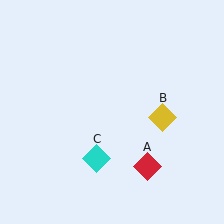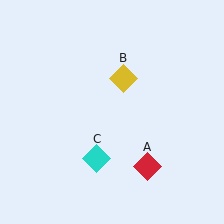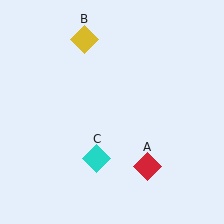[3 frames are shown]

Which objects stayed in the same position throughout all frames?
Red diamond (object A) and cyan diamond (object C) remained stationary.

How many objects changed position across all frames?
1 object changed position: yellow diamond (object B).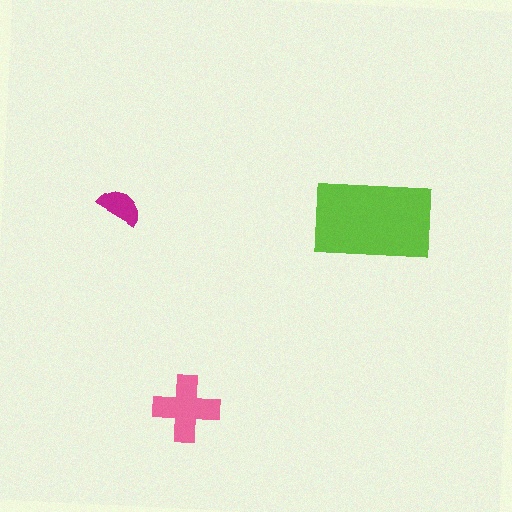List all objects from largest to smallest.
The lime rectangle, the pink cross, the magenta semicircle.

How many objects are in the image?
There are 3 objects in the image.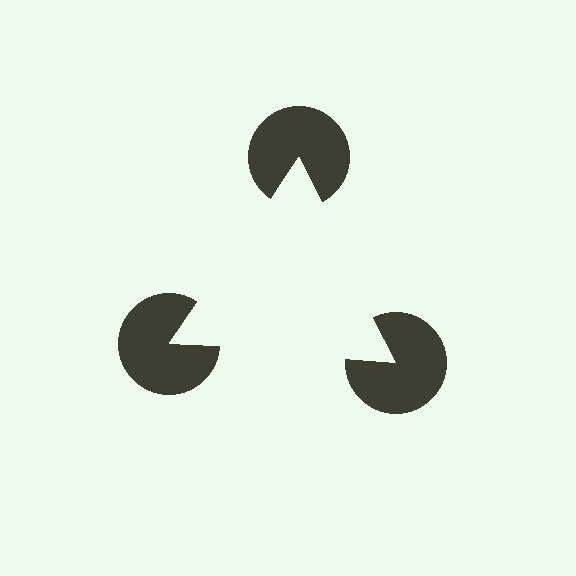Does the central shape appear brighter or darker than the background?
It typically appears slightly brighter than the background, even though no actual brightness change is drawn.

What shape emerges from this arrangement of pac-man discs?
An illusory triangle — its edges are inferred from the aligned wedge cuts in the pac-man discs, not physically drawn.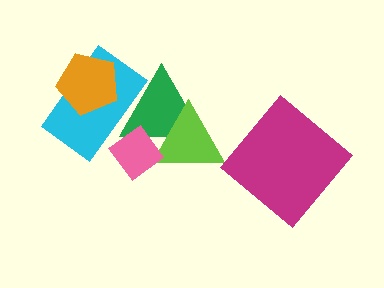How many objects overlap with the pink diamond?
3 objects overlap with the pink diamond.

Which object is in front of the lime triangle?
The pink diamond is in front of the lime triangle.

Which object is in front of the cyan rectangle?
The orange pentagon is in front of the cyan rectangle.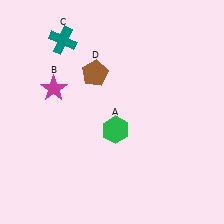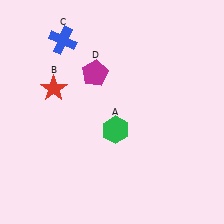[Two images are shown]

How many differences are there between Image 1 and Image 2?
There are 3 differences between the two images.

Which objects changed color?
B changed from magenta to red. C changed from teal to blue. D changed from brown to magenta.